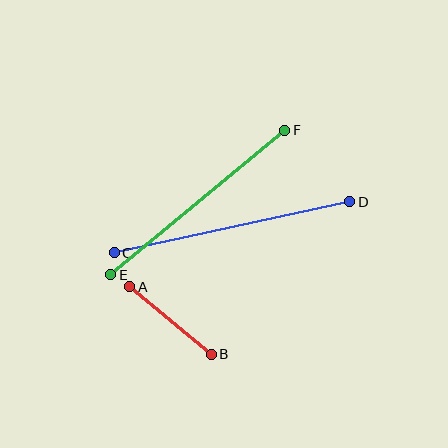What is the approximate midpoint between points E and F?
The midpoint is at approximately (198, 202) pixels.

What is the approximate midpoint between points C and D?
The midpoint is at approximately (232, 227) pixels.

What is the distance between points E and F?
The distance is approximately 226 pixels.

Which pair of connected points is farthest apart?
Points C and D are farthest apart.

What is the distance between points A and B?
The distance is approximately 106 pixels.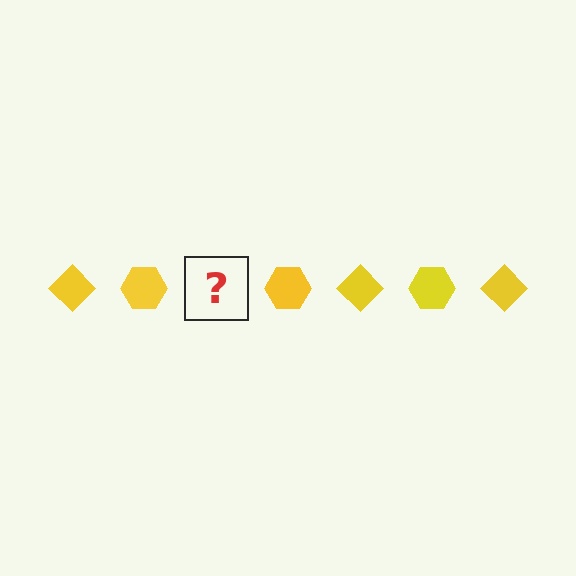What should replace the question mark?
The question mark should be replaced with a yellow diamond.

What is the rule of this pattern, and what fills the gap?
The rule is that the pattern cycles through diamond, hexagon shapes in yellow. The gap should be filled with a yellow diamond.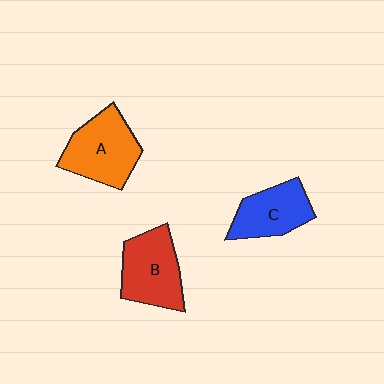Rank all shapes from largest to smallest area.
From largest to smallest: A (orange), B (red), C (blue).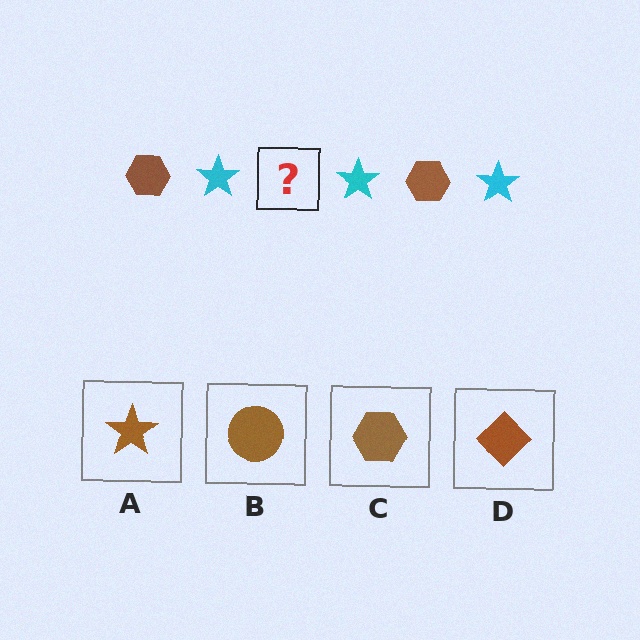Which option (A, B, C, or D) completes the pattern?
C.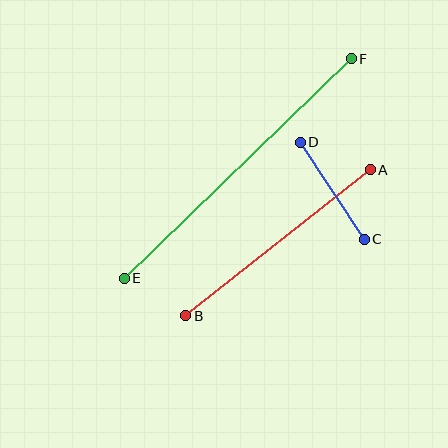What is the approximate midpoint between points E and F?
The midpoint is at approximately (238, 169) pixels.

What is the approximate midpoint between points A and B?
The midpoint is at approximately (278, 243) pixels.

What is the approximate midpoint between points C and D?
The midpoint is at approximately (332, 191) pixels.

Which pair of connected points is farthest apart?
Points E and F are farthest apart.